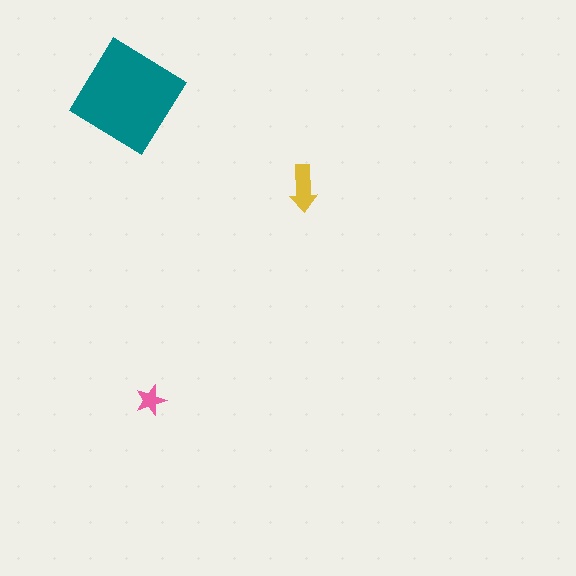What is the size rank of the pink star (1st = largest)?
3rd.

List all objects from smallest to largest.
The pink star, the yellow arrow, the teal diamond.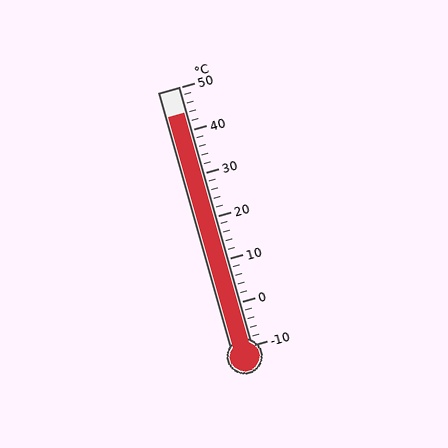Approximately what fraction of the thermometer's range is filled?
The thermometer is filled to approximately 90% of its range.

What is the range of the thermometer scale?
The thermometer scale ranges from -10°C to 50°C.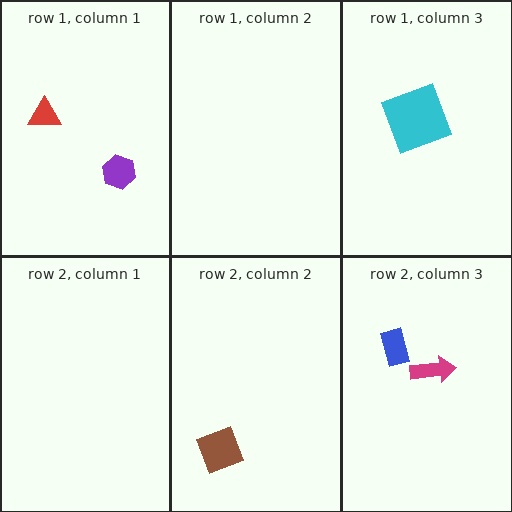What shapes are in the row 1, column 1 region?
The red triangle, the purple hexagon.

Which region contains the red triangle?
The row 1, column 1 region.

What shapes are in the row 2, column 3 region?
The magenta arrow, the blue rectangle.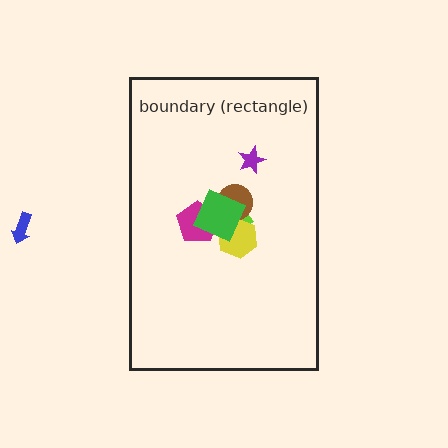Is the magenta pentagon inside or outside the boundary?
Inside.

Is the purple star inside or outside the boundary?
Inside.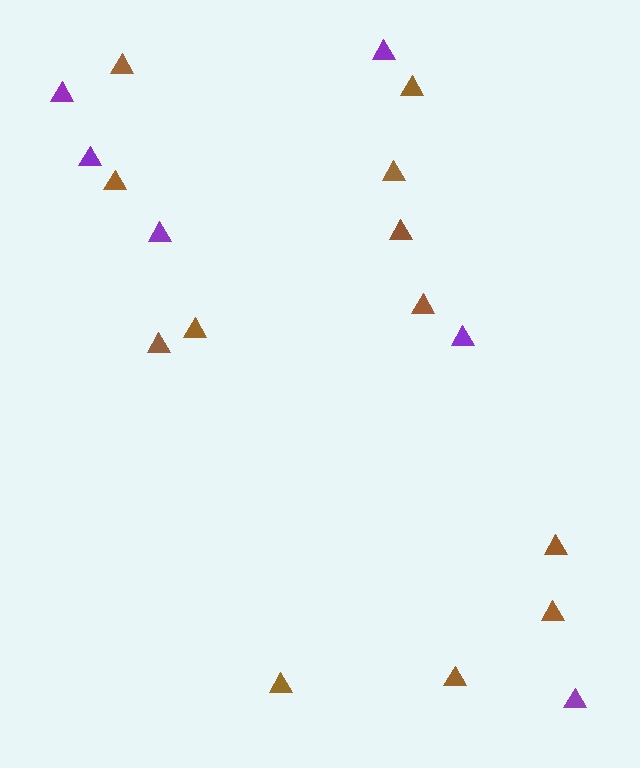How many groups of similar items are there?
There are 2 groups: one group of brown triangles (12) and one group of purple triangles (6).